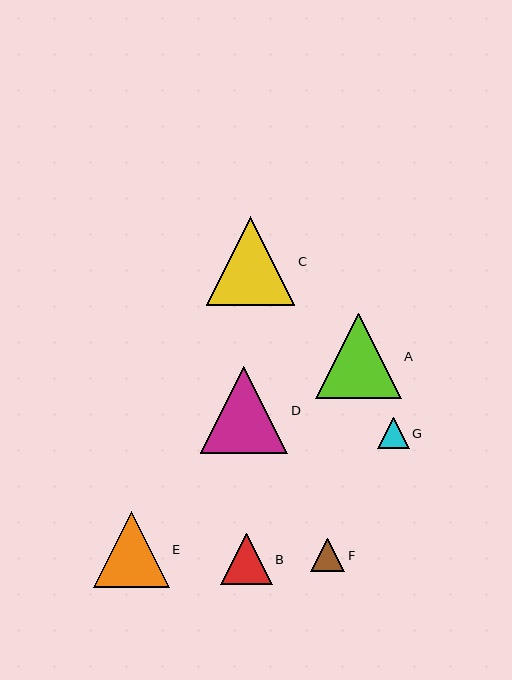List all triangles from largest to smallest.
From largest to smallest: C, D, A, E, B, F, G.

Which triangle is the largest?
Triangle C is the largest with a size of approximately 88 pixels.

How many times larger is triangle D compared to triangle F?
Triangle D is approximately 2.6 times the size of triangle F.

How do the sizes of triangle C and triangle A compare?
Triangle C and triangle A are approximately the same size.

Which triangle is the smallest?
Triangle G is the smallest with a size of approximately 32 pixels.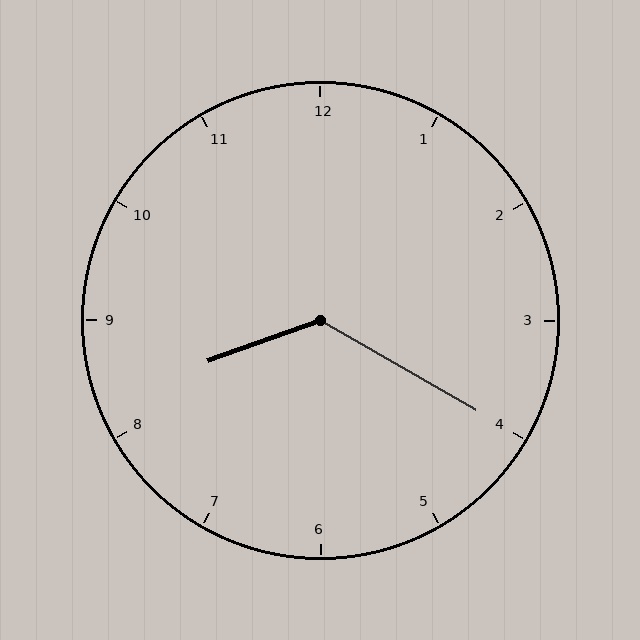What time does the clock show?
8:20.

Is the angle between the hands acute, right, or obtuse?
It is obtuse.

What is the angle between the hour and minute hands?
Approximately 130 degrees.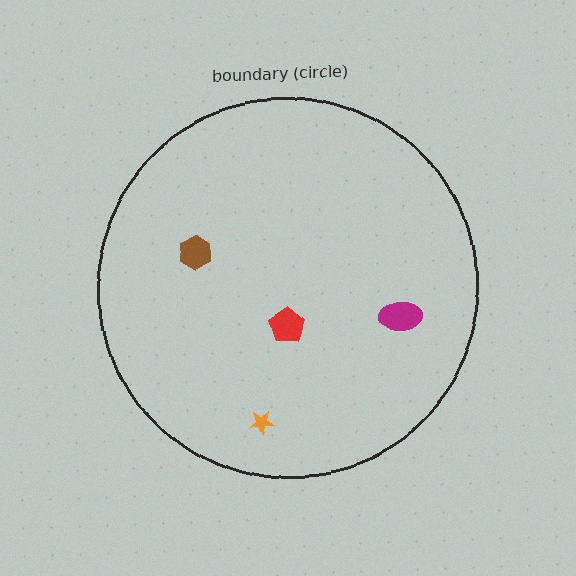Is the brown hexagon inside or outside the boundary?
Inside.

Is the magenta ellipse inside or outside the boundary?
Inside.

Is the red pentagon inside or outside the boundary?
Inside.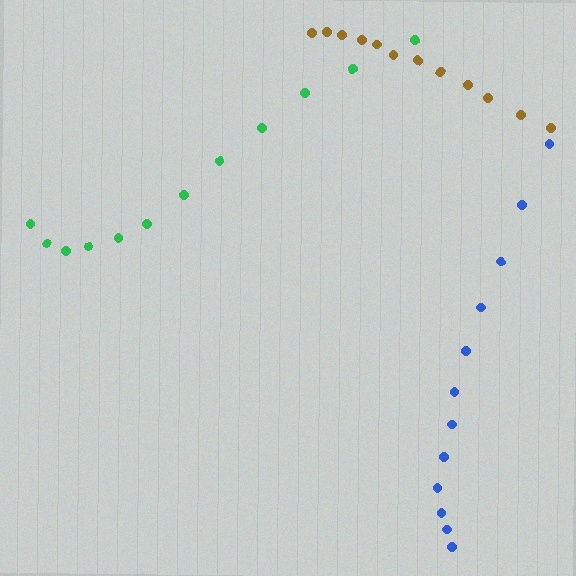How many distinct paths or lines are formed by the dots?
There are 3 distinct paths.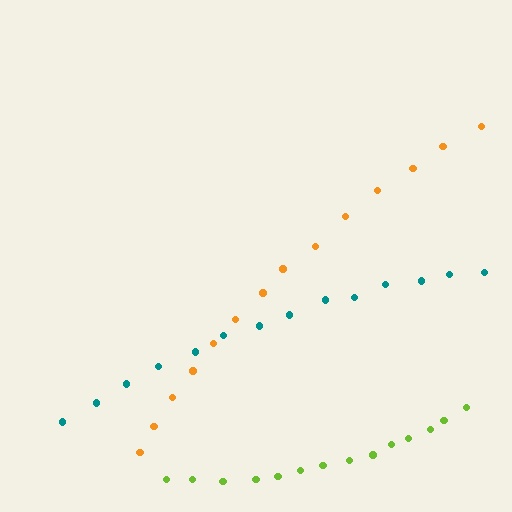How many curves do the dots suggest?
There are 3 distinct paths.